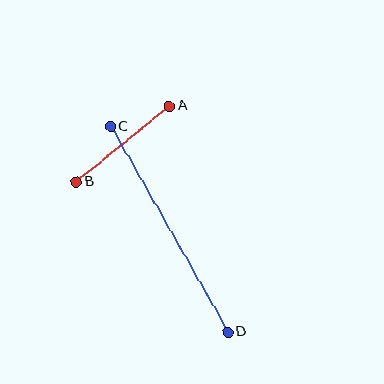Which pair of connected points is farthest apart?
Points C and D are farthest apart.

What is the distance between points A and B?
The distance is approximately 120 pixels.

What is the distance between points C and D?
The distance is approximately 236 pixels.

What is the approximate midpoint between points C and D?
The midpoint is at approximately (169, 229) pixels.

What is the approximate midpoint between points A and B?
The midpoint is at approximately (123, 144) pixels.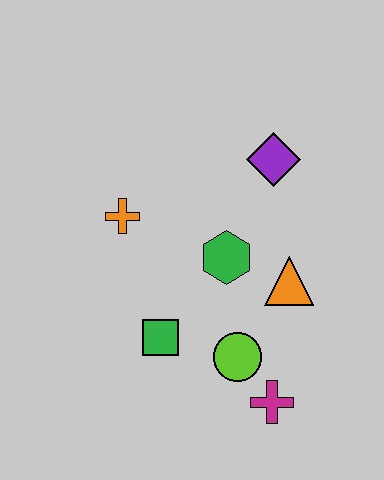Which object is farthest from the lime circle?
The purple diamond is farthest from the lime circle.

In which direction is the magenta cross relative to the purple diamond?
The magenta cross is below the purple diamond.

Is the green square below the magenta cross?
No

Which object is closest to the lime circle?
The magenta cross is closest to the lime circle.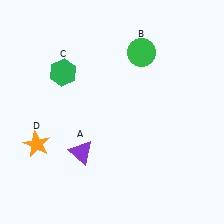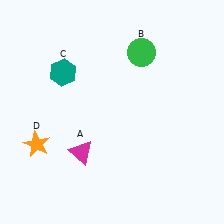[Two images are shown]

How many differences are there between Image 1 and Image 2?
There are 2 differences between the two images.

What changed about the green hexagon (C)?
In Image 1, C is green. In Image 2, it changed to teal.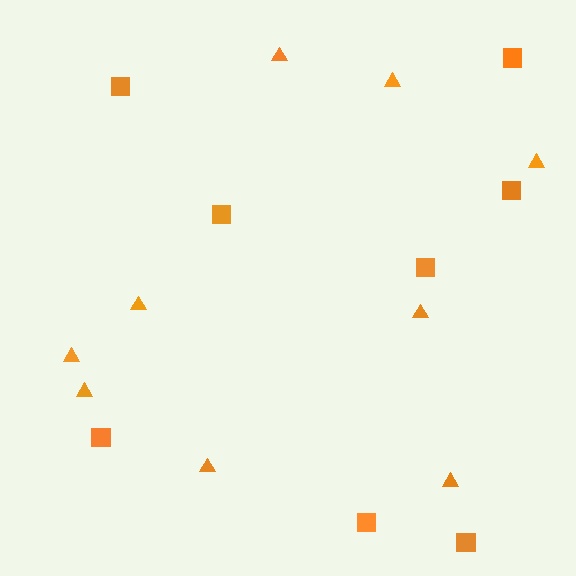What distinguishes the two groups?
There are 2 groups: one group of triangles (9) and one group of squares (8).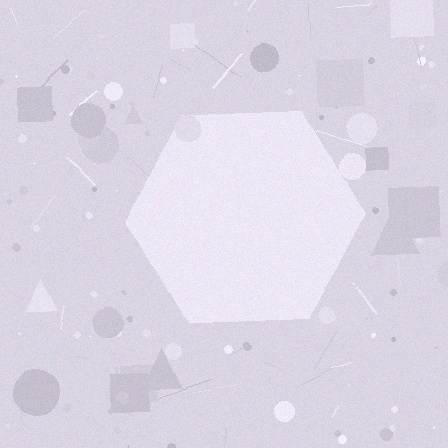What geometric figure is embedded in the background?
A hexagon is embedded in the background.